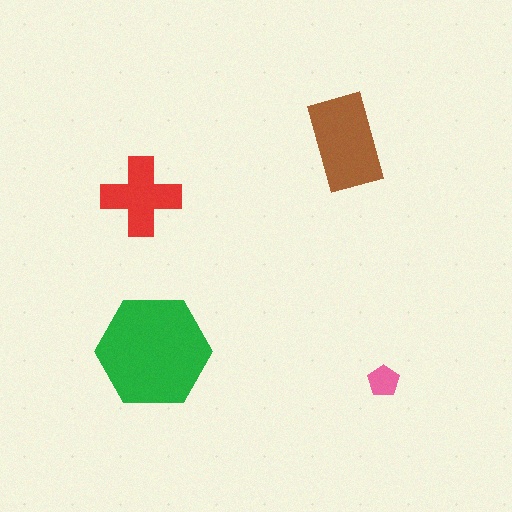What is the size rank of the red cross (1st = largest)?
3rd.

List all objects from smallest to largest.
The pink pentagon, the red cross, the brown rectangle, the green hexagon.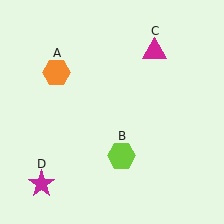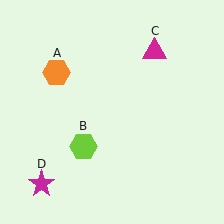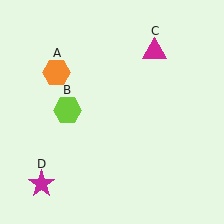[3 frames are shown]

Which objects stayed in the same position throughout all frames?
Orange hexagon (object A) and magenta triangle (object C) and magenta star (object D) remained stationary.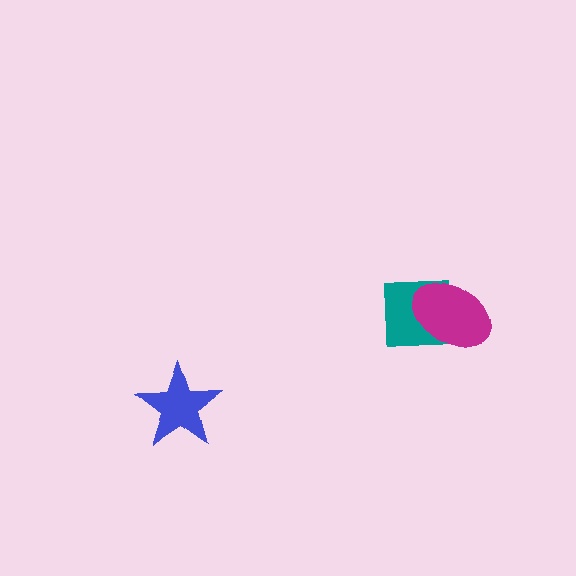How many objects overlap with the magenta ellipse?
1 object overlaps with the magenta ellipse.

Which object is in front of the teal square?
The magenta ellipse is in front of the teal square.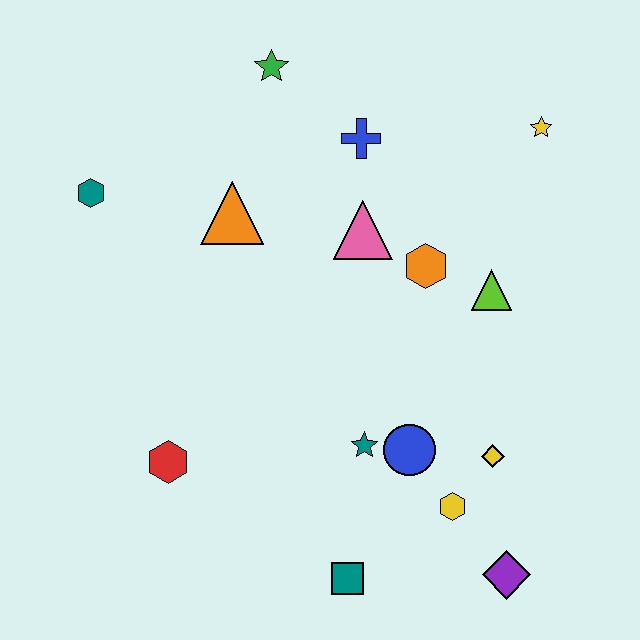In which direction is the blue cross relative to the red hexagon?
The blue cross is above the red hexagon.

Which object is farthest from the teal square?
The green star is farthest from the teal square.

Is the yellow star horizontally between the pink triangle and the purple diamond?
No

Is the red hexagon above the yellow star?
No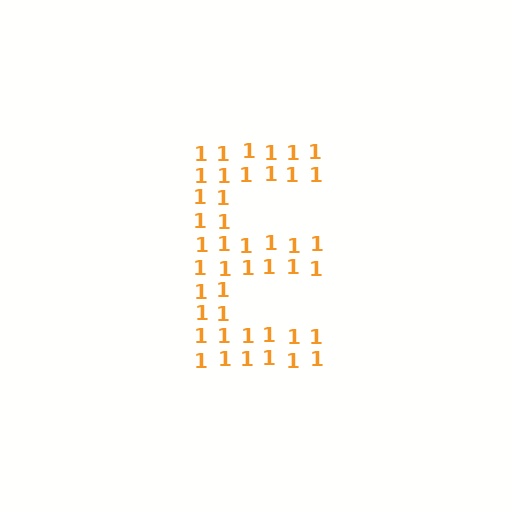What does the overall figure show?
The overall figure shows the letter E.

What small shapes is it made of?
It is made of small digit 1's.